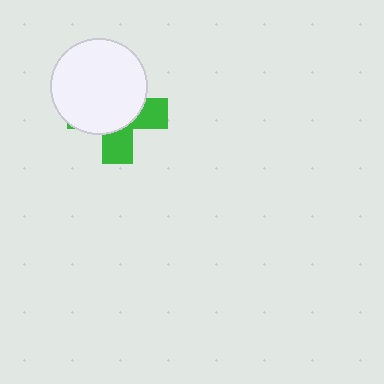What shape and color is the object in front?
The object in front is a white circle.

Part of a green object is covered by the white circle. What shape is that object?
It is a cross.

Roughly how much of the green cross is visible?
A small part of it is visible (roughly 37%).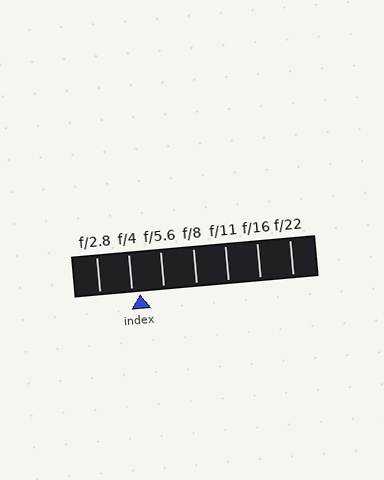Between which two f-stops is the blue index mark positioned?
The index mark is between f/4 and f/5.6.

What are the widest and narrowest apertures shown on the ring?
The widest aperture shown is f/2.8 and the narrowest is f/22.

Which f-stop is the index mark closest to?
The index mark is closest to f/4.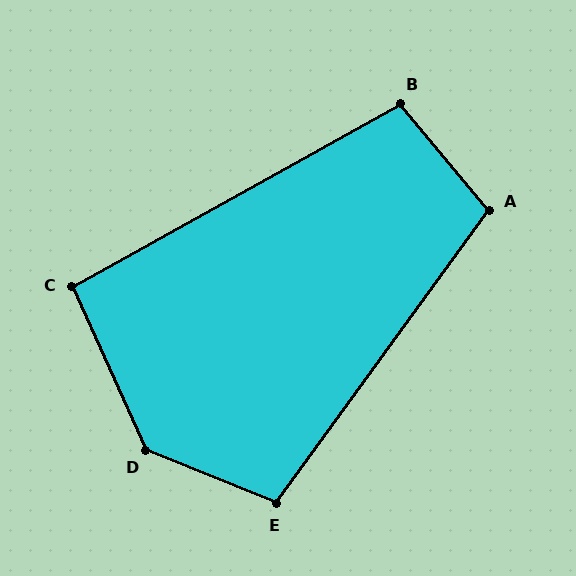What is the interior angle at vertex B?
Approximately 101 degrees (obtuse).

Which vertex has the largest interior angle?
D, at approximately 136 degrees.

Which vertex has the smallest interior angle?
C, at approximately 95 degrees.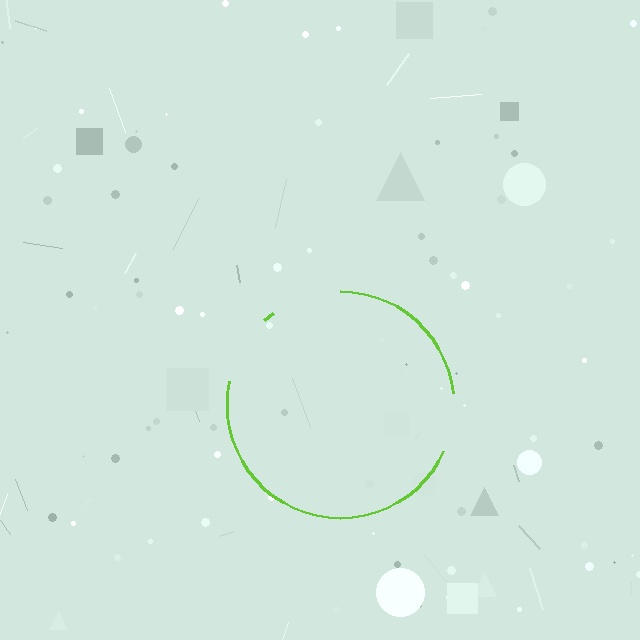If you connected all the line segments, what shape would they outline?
They would outline a circle.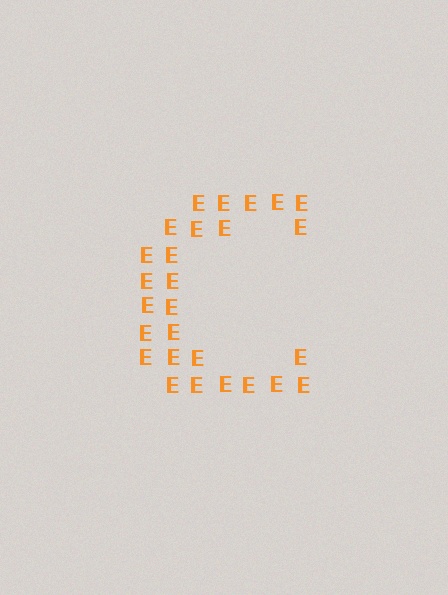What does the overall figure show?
The overall figure shows the letter C.